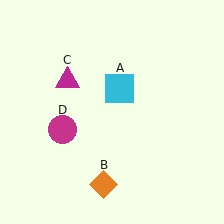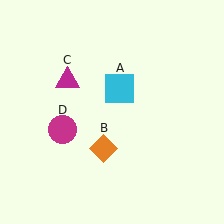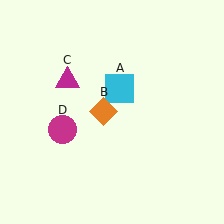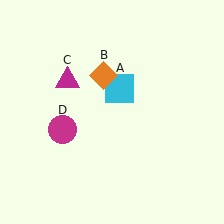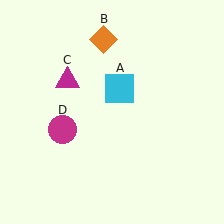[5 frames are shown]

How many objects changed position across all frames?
1 object changed position: orange diamond (object B).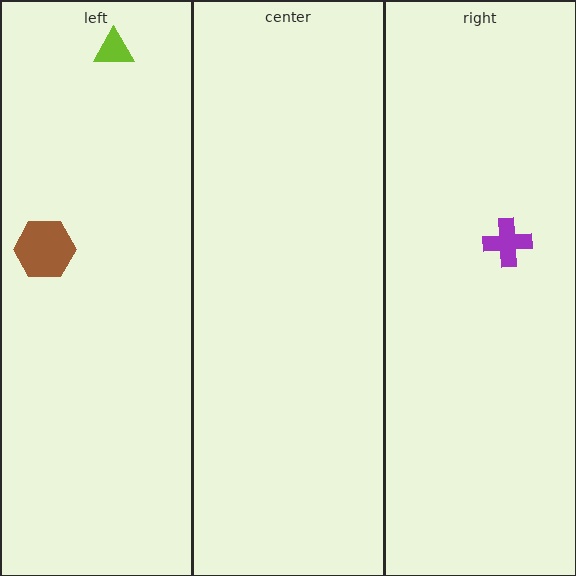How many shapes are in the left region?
2.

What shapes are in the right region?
The purple cross.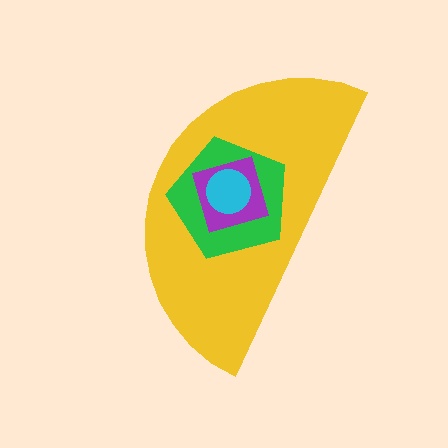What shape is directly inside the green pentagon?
The purple diamond.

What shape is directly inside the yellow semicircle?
The green pentagon.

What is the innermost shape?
The cyan circle.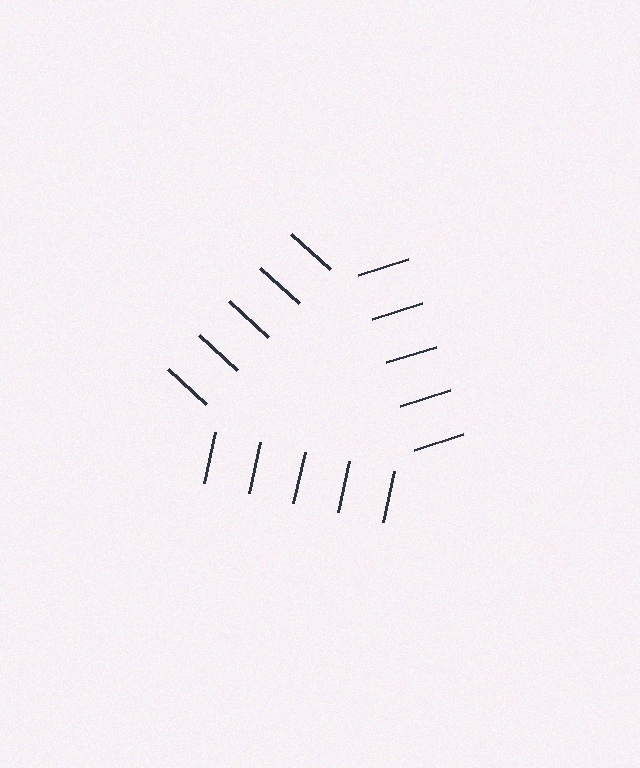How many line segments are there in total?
15 — 5 along each of the 3 edges.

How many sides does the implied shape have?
3 sides — the line-ends trace a triangle.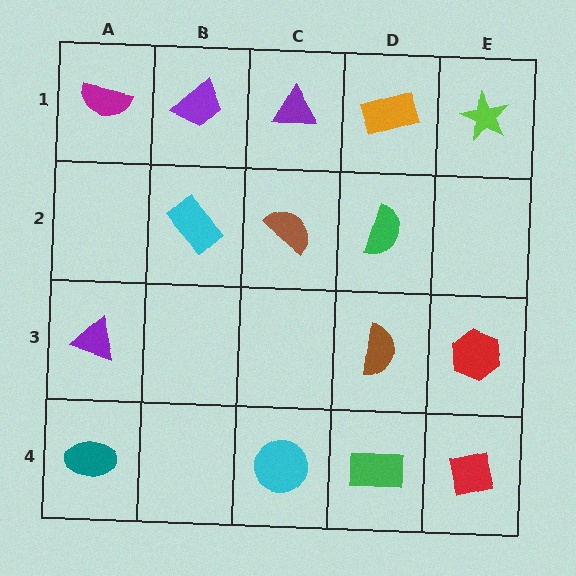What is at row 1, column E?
A lime star.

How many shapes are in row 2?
3 shapes.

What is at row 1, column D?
An orange rectangle.